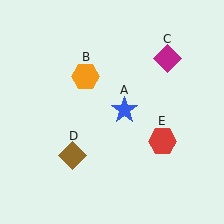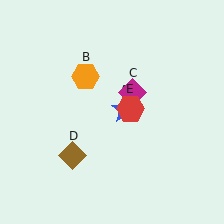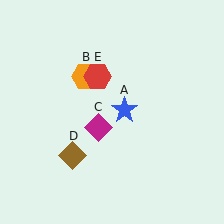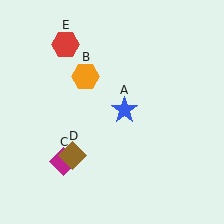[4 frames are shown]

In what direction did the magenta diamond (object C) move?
The magenta diamond (object C) moved down and to the left.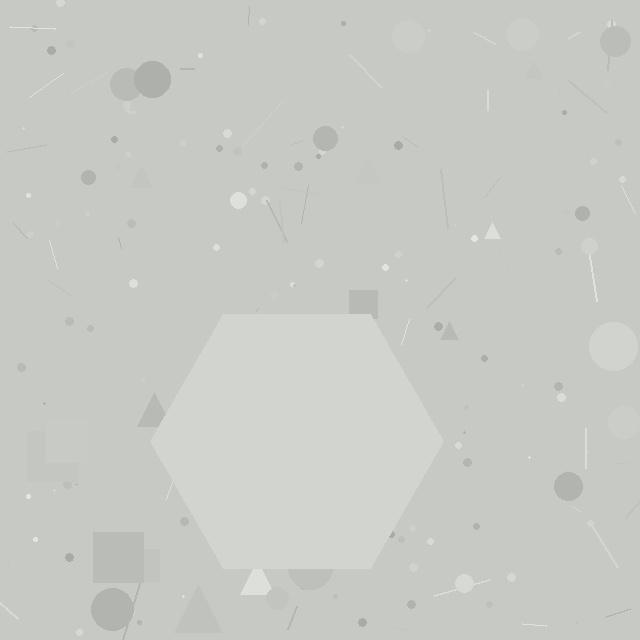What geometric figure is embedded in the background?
A hexagon is embedded in the background.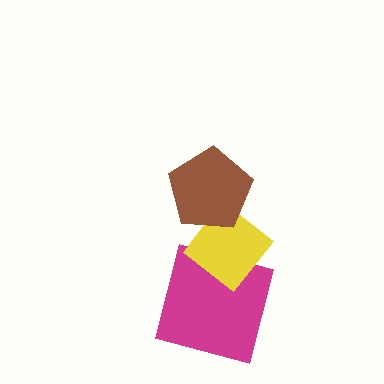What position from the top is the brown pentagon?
The brown pentagon is 1st from the top.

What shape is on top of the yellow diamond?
The brown pentagon is on top of the yellow diamond.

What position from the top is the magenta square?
The magenta square is 3rd from the top.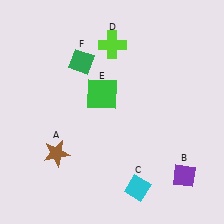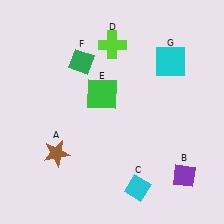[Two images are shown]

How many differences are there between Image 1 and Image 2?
There is 1 difference between the two images.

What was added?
A cyan square (G) was added in Image 2.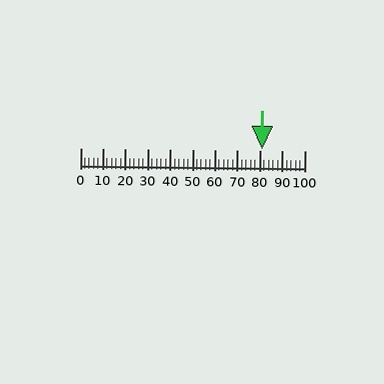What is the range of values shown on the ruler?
The ruler shows values from 0 to 100.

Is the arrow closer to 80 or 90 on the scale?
The arrow is closer to 80.